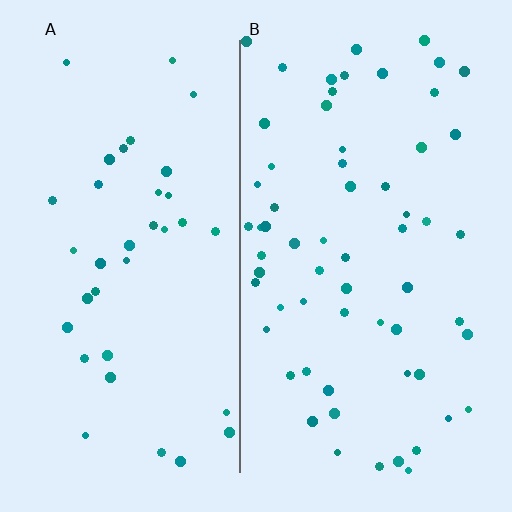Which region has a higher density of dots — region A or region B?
B (the right).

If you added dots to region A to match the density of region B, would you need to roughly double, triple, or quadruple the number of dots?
Approximately double.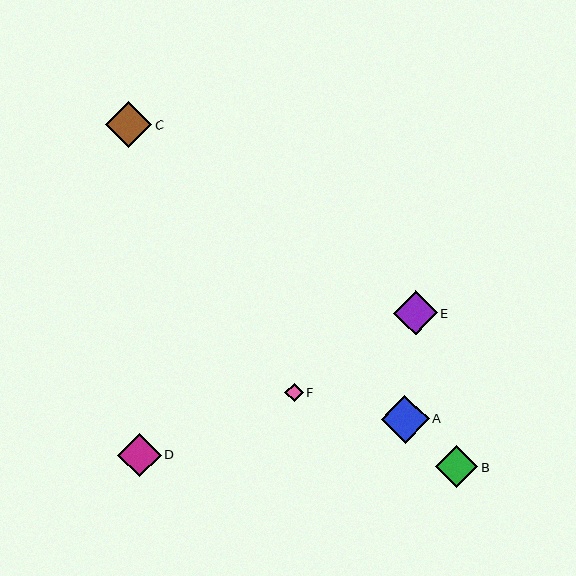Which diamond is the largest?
Diamond A is the largest with a size of approximately 48 pixels.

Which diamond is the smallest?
Diamond F is the smallest with a size of approximately 19 pixels.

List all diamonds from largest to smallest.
From largest to smallest: A, C, E, D, B, F.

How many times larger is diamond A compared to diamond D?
Diamond A is approximately 1.1 times the size of diamond D.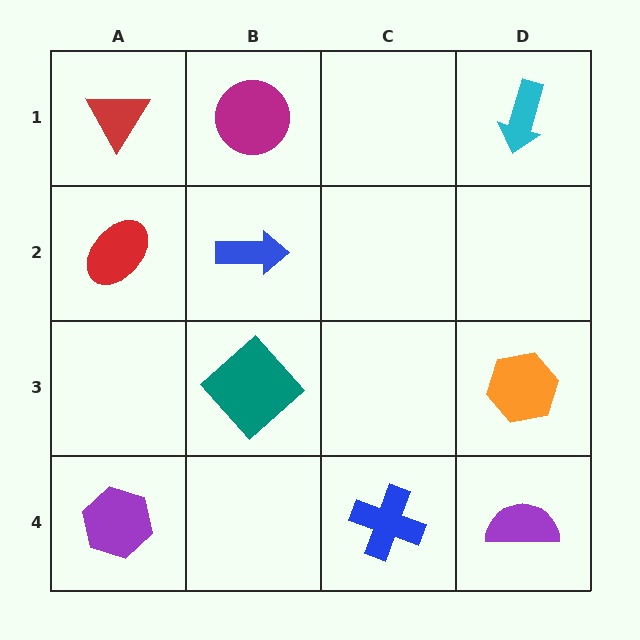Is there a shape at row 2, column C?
No, that cell is empty.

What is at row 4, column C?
A blue cross.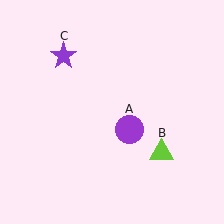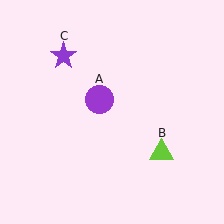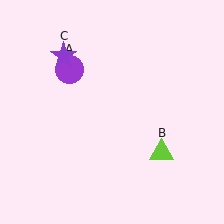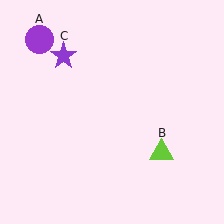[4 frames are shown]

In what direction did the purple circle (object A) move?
The purple circle (object A) moved up and to the left.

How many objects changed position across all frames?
1 object changed position: purple circle (object A).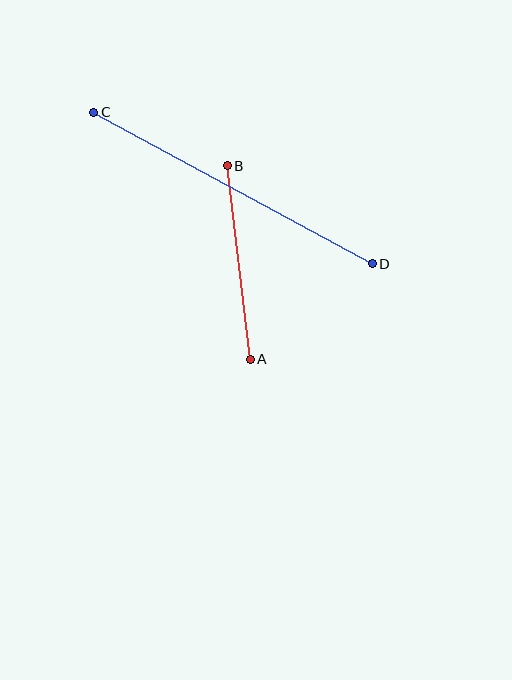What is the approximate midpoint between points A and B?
The midpoint is at approximately (239, 262) pixels.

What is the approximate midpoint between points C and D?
The midpoint is at approximately (233, 188) pixels.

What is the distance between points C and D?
The distance is approximately 317 pixels.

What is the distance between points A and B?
The distance is approximately 195 pixels.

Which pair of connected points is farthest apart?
Points C and D are farthest apart.